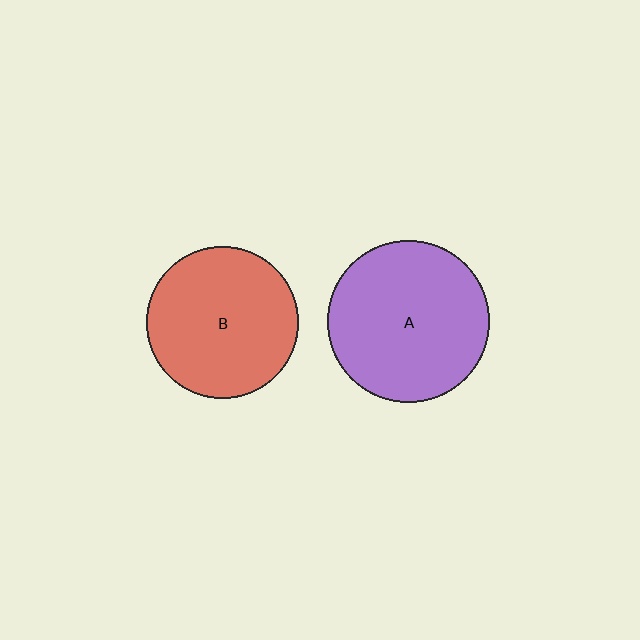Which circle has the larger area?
Circle A (purple).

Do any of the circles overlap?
No, none of the circles overlap.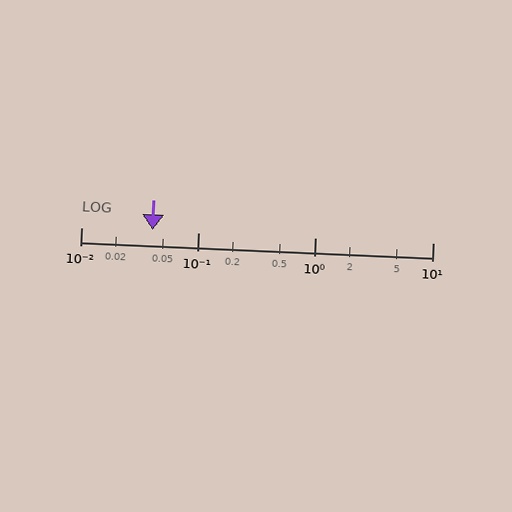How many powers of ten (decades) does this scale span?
The scale spans 3 decades, from 0.01 to 10.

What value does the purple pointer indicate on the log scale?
The pointer indicates approximately 0.041.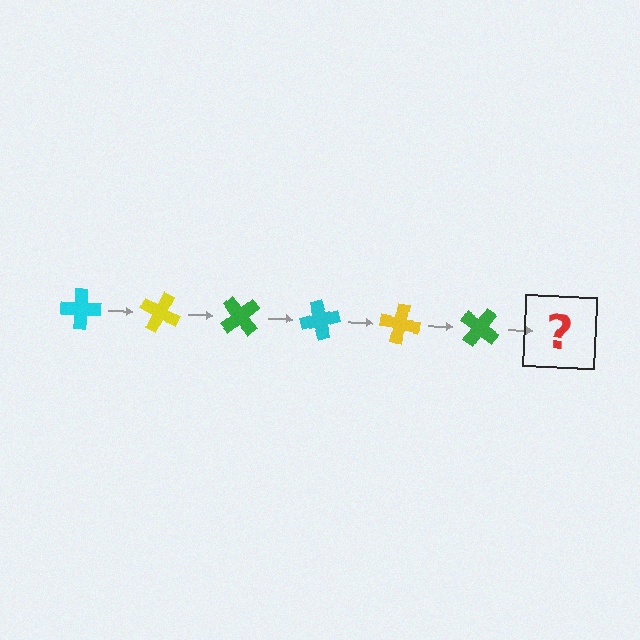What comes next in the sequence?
The next element should be a cyan cross, rotated 150 degrees from the start.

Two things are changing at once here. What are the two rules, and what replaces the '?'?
The two rules are that it rotates 25 degrees each step and the color cycles through cyan, yellow, and green. The '?' should be a cyan cross, rotated 150 degrees from the start.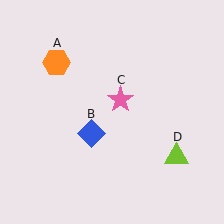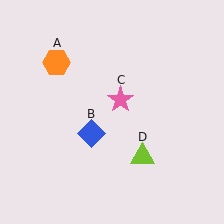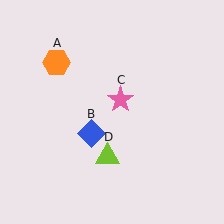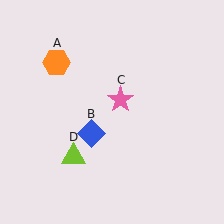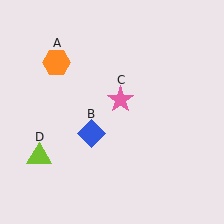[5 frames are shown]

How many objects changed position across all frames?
1 object changed position: lime triangle (object D).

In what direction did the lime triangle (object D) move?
The lime triangle (object D) moved left.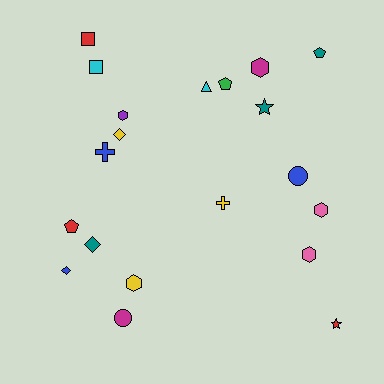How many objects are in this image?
There are 20 objects.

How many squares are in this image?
There are 2 squares.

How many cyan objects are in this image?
There are 2 cyan objects.